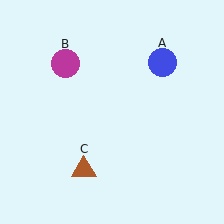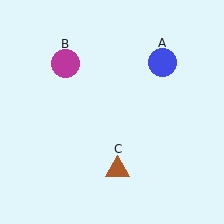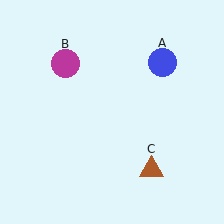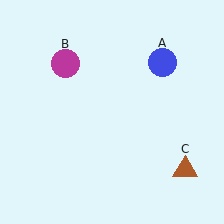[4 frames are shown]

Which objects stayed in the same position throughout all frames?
Blue circle (object A) and magenta circle (object B) remained stationary.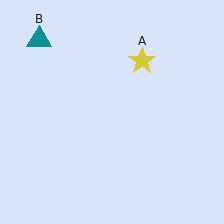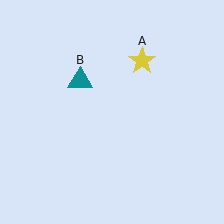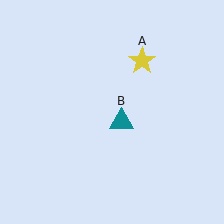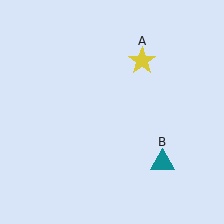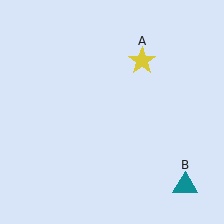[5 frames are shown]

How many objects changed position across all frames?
1 object changed position: teal triangle (object B).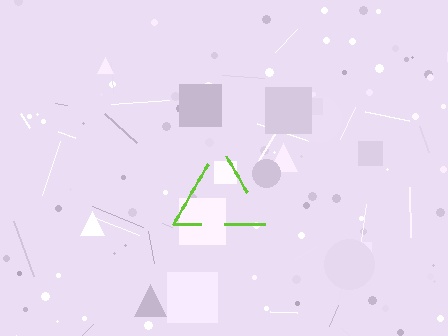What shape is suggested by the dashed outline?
The dashed outline suggests a triangle.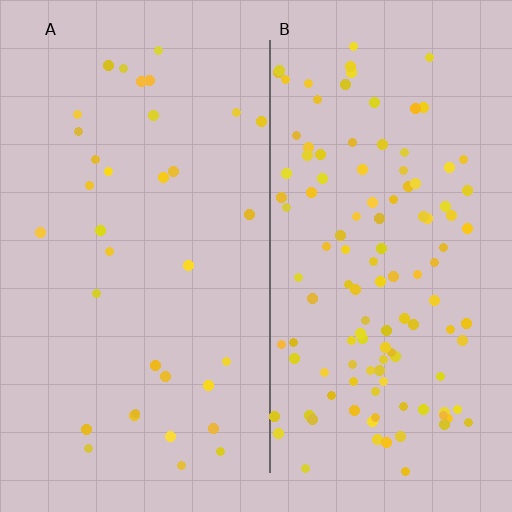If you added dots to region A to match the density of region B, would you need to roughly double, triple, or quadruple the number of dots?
Approximately triple.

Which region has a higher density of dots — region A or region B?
B (the right).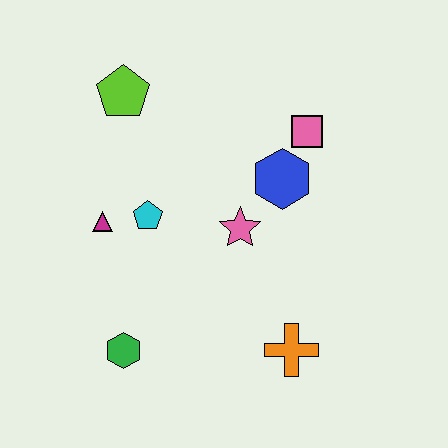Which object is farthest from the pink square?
The green hexagon is farthest from the pink square.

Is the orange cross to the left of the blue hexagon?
No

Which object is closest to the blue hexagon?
The pink square is closest to the blue hexagon.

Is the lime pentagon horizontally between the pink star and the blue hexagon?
No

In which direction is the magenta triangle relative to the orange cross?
The magenta triangle is to the left of the orange cross.